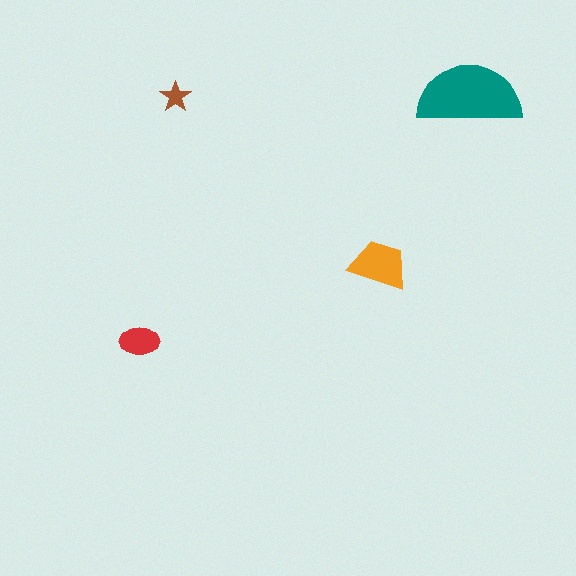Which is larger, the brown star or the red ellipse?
The red ellipse.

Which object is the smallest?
The brown star.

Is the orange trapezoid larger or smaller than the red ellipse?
Larger.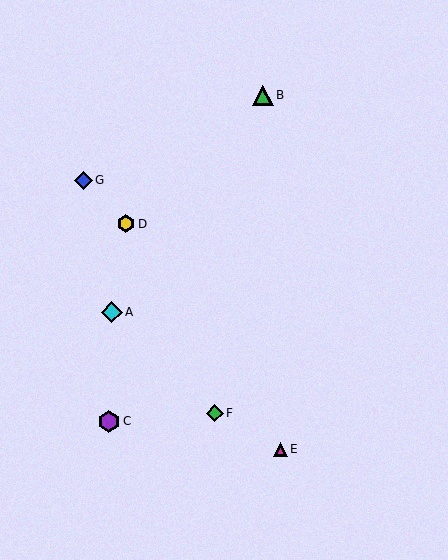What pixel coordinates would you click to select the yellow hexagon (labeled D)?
Click at (126, 224) to select the yellow hexagon D.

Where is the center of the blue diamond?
The center of the blue diamond is at (83, 180).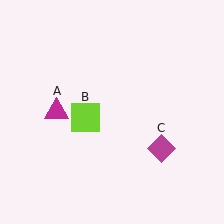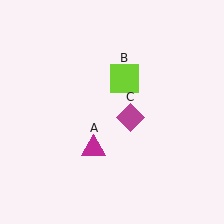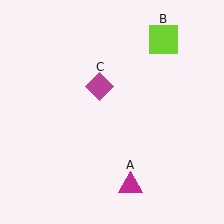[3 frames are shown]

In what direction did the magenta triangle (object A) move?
The magenta triangle (object A) moved down and to the right.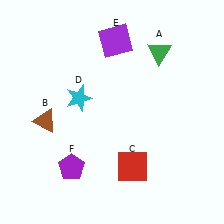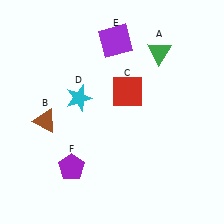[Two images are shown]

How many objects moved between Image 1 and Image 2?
1 object moved between the two images.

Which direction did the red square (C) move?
The red square (C) moved up.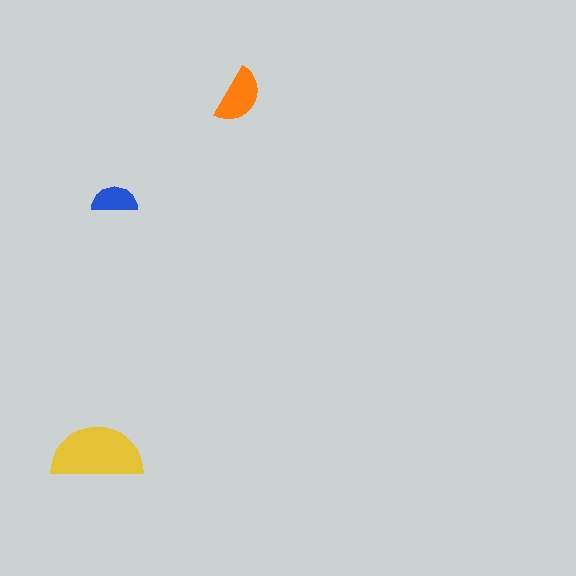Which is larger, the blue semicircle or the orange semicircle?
The orange one.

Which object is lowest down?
The yellow semicircle is bottommost.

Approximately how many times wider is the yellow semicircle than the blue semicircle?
About 2 times wider.